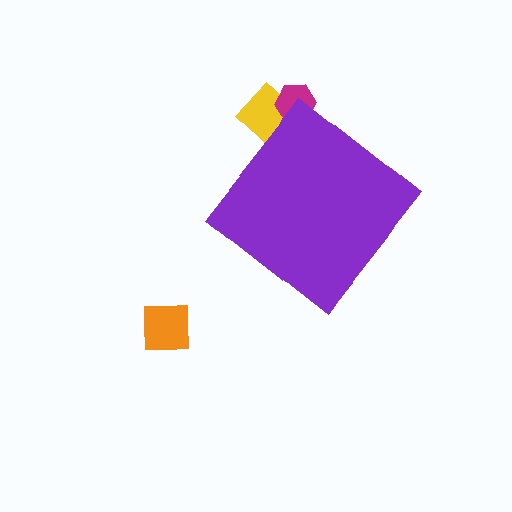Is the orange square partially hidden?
No, the orange square is fully visible.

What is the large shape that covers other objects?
A purple diamond.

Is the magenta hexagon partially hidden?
Yes, the magenta hexagon is partially hidden behind the purple diamond.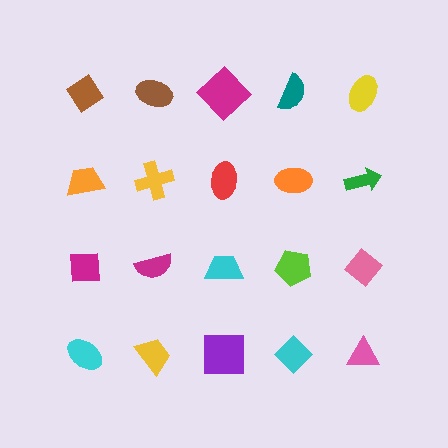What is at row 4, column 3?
A purple square.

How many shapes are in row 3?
5 shapes.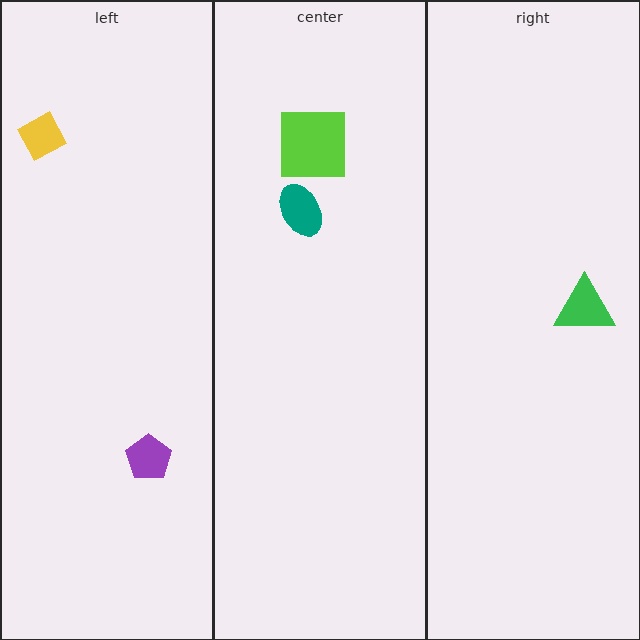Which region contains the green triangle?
The right region.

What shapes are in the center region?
The lime square, the teal ellipse.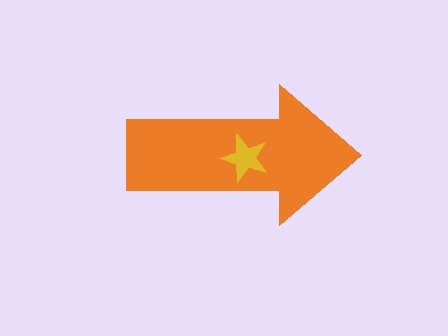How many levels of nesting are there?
2.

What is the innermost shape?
The yellow star.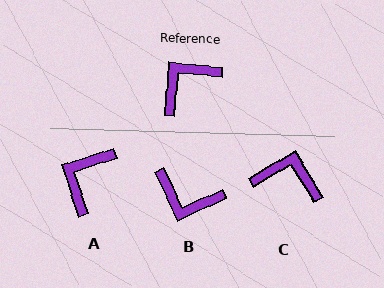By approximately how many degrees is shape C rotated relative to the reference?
Approximately 54 degrees clockwise.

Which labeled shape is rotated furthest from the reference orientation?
B, about 120 degrees away.